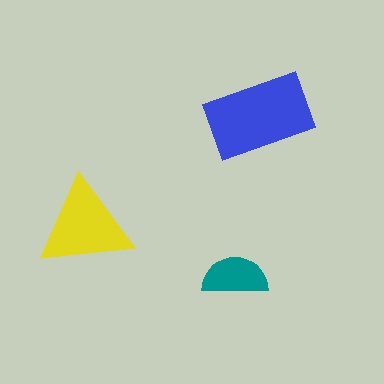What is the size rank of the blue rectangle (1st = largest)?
1st.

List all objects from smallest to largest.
The teal semicircle, the yellow triangle, the blue rectangle.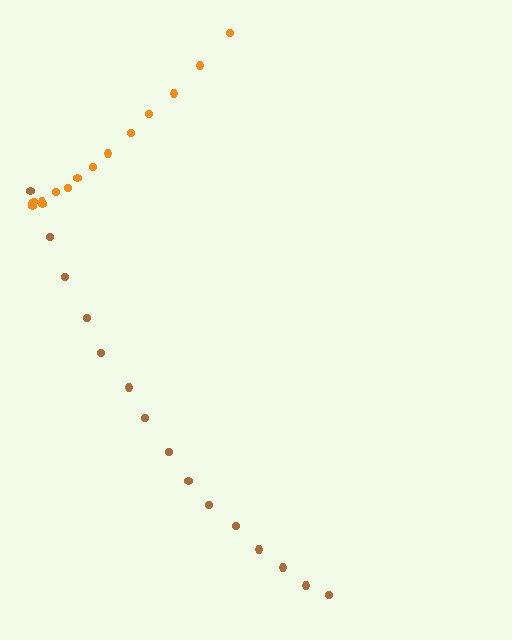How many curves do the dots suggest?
There are 2 distinct paths.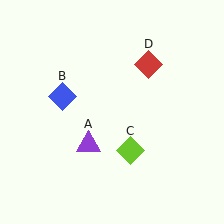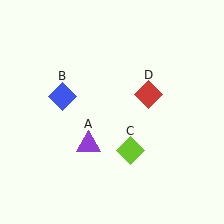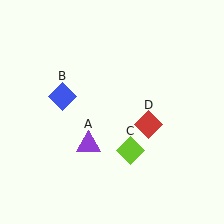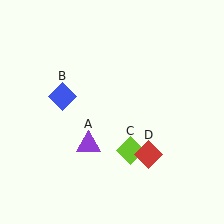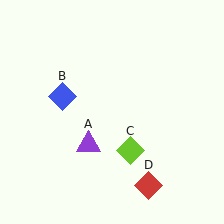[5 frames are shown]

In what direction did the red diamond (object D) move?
The red diamond (object D) moved down.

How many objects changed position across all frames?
1 object changed position: red diamond (object D).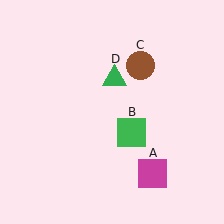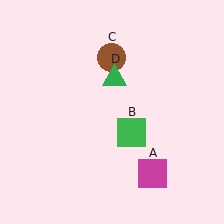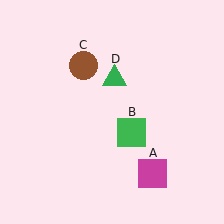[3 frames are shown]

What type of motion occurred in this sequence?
The brown circle (object C) rotated counterclockwise around the center of the scene.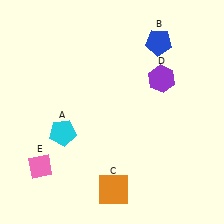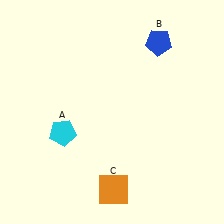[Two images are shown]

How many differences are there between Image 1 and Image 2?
There are 2 differences between the two images.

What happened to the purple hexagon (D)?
The purple hexagon (D) was removed in Image 2. It was in the top-right area of Image 1.